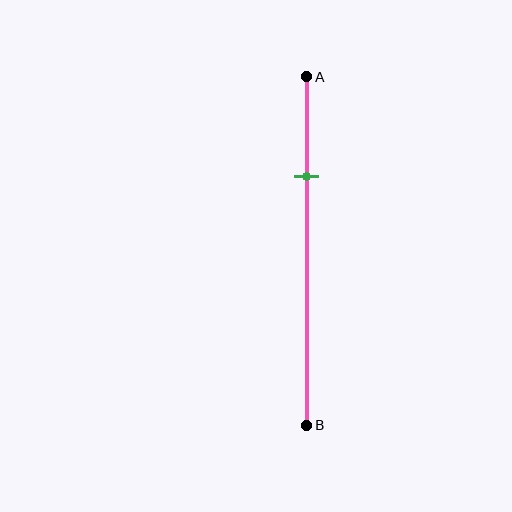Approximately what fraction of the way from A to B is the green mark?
The green mark is approximately 30% of the way from A to B.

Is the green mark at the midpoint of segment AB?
No, the mark is at about 30% from A, not at the 50% midpoint.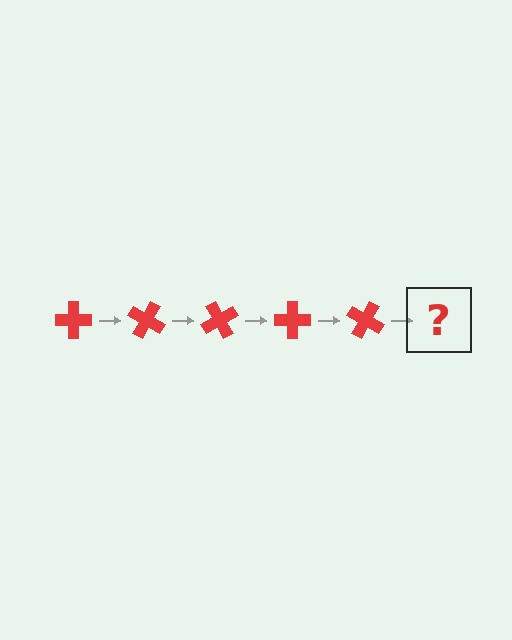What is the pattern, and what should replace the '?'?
The pattern is that the cross rotates 30 degrees each step. The '?' should be a red cross rotated 150 degrees.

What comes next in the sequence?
The next element should be a red cross rotated 150 degrees.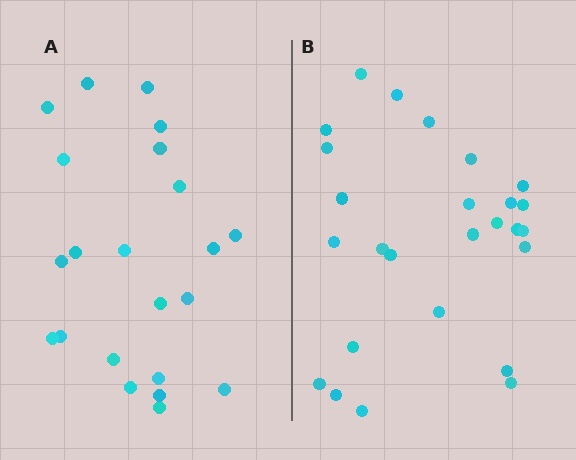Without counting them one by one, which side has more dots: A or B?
Region B (the right region) has more dots.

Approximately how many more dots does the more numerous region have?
Region B has about 4 more dots than region A.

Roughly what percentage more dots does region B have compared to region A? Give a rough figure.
About 20% more.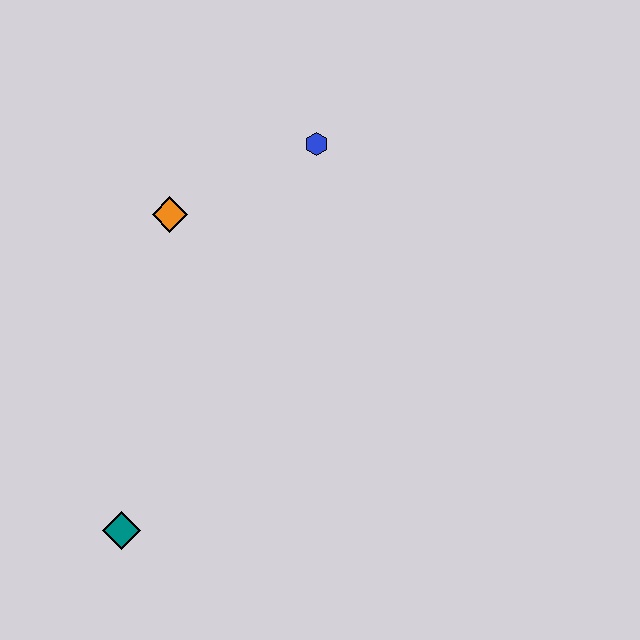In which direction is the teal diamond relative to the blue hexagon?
The teal diamond is below the blue hexagon.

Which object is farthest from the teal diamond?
The blue hexagon is farthest from the teal diamond.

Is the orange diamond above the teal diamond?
Yes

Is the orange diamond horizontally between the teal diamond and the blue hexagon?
Yes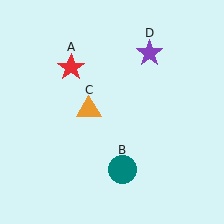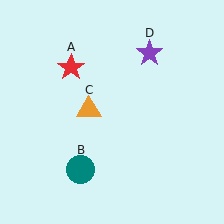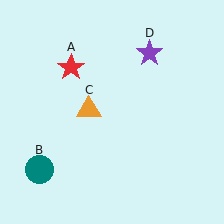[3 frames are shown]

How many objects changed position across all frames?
1 object changed position: teal circle (object B).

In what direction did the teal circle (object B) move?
The teal circle (object B) moved left.